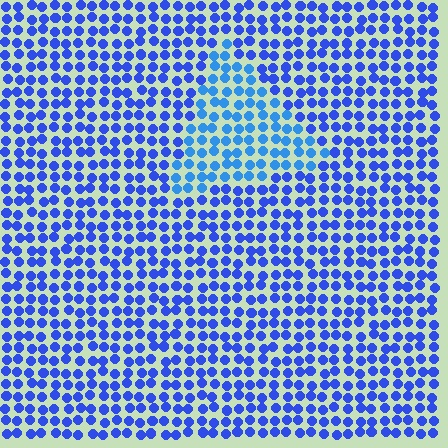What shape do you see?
I see a triangle.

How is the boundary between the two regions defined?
The boundary is defined purely by a slight shift in hue (about 23 degrees). Spacing, size, and orientation are identical on both sides.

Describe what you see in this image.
The image is filled with small blue elements in a uniform arrangement. A triangle-shaped region is visible where the elements are tinted to a slightly different hue, forming a subtle color boundary.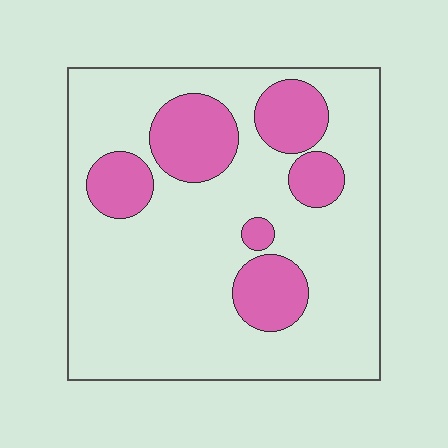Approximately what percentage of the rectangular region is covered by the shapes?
Approximately 25%.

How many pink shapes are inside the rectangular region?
6.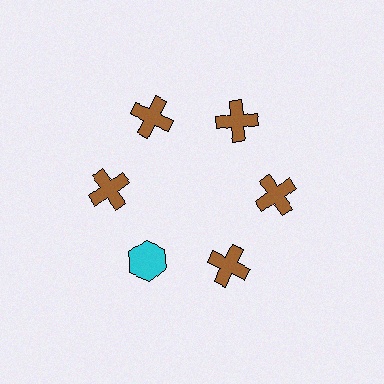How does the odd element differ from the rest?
It differs in both color (cyan instead of brown) and shape (hexagon instead of cross).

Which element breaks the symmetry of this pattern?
The cyan hexagon at roughly the 7 o'clock position breaks the symmetry. All other shapes are brown crosses.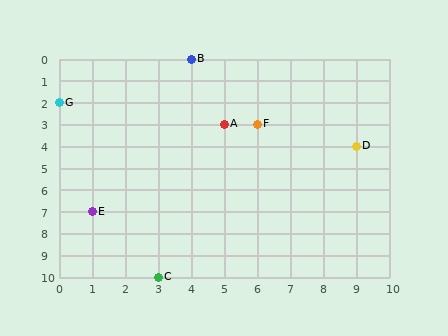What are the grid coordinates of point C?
Point C is at grid coordinates (3, 10).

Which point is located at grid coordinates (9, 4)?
Point D is at (9, 4).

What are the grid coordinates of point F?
Point F is at grid coordinates (6, 3).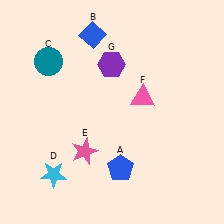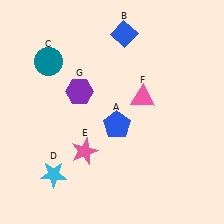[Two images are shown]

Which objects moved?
The objects that moved are: the blue pentagon (A), the blue diamond (B), the purple hexagon (G).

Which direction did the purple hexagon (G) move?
The purple hexagon (G) moved left.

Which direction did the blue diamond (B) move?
The blue diamond (B) moved right.